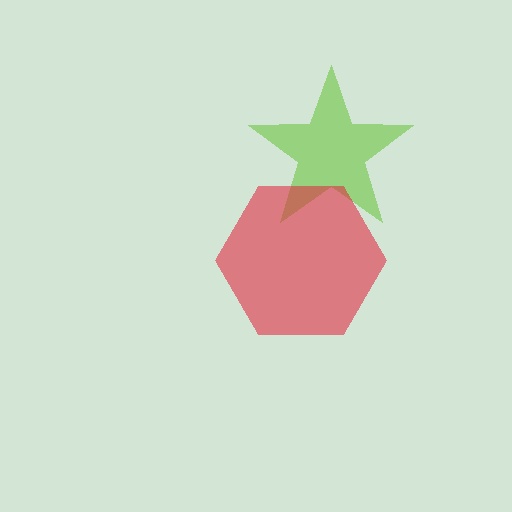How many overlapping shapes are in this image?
There are 2 overlapping shapes in the image.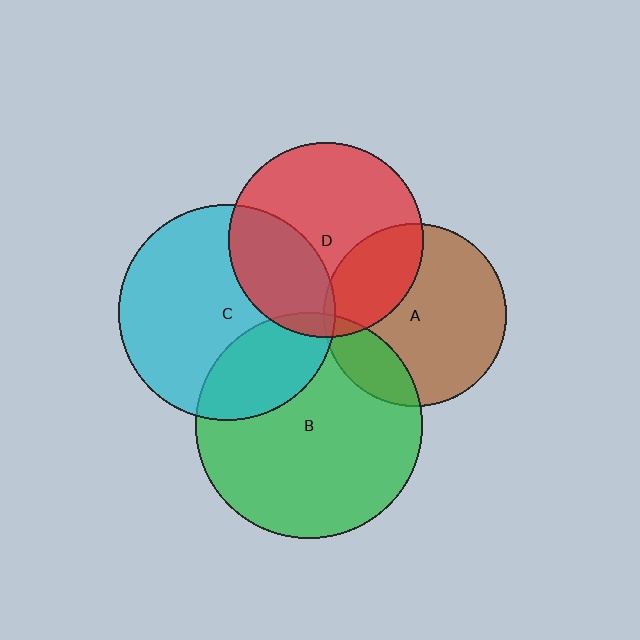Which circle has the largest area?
Circle B (green).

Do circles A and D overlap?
Yes.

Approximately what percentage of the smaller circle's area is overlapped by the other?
Approximately 30%.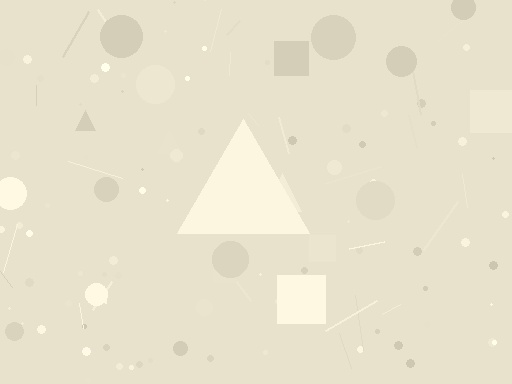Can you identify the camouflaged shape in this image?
The camouflaged shape is a triangle.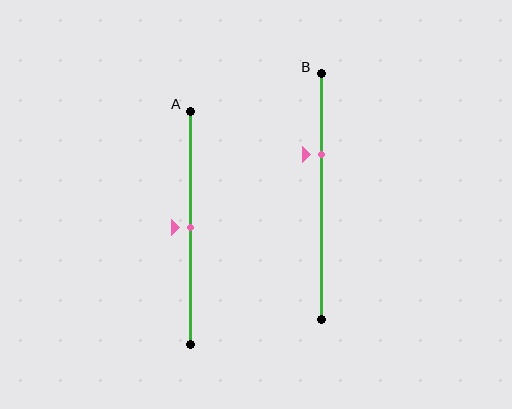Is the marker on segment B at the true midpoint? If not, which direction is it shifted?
No, the marker on segment B is shifted upward by about 17% of the segment length.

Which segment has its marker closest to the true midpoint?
Segment A has its marker closest to the true midpoint.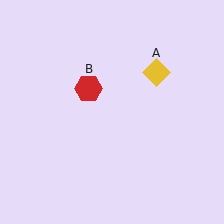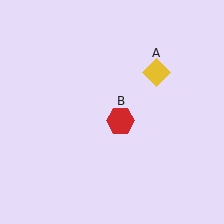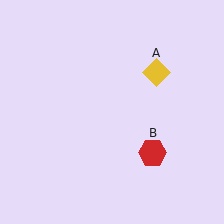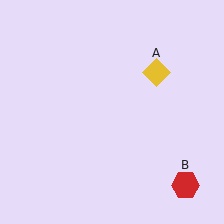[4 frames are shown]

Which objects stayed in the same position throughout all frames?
Yellow diamond (object A) remained stationary.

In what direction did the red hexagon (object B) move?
The red hexagon (object B) moved down and to the right.